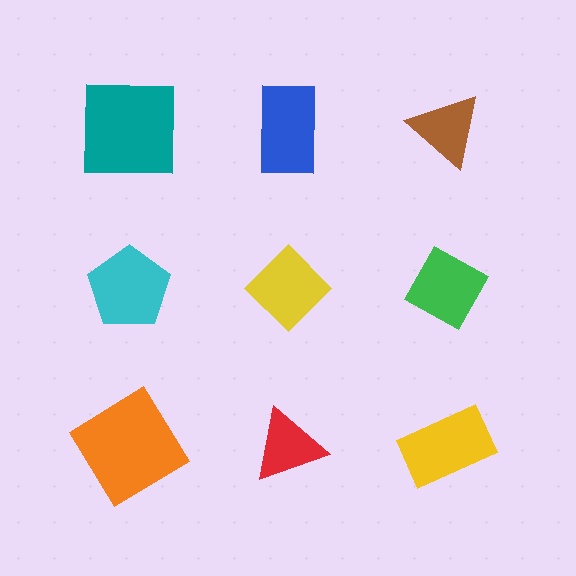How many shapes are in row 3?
3 shapes.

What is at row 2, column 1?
A cyan pentagon.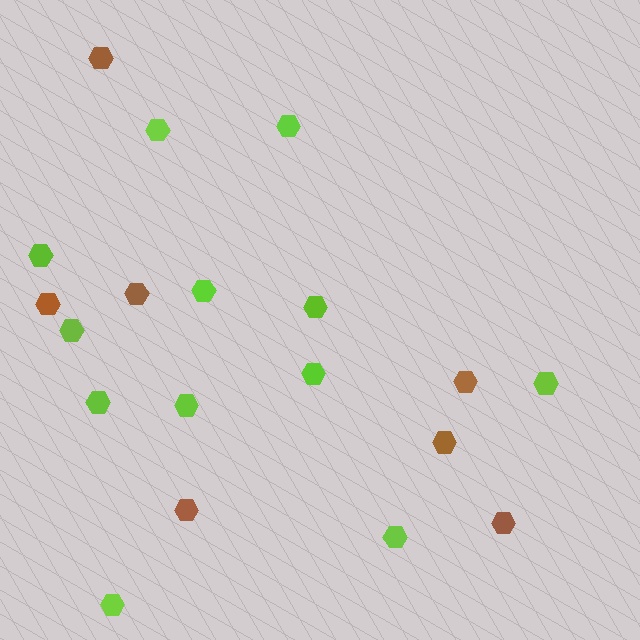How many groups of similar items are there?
There are 2 groups: one group of brown hexagons (7) and one group of lime hexagons (12).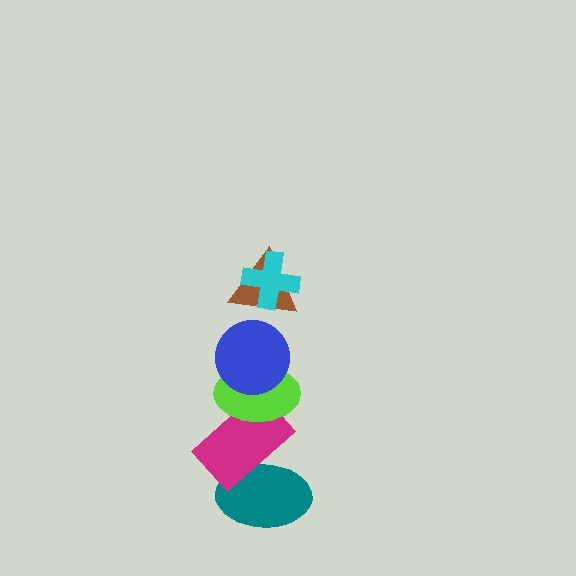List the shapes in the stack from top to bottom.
From top to bottom: the cyan cross, the brown triangle, the blue circle, the lime ellipse, the magenta rectangle, the teal ellipse.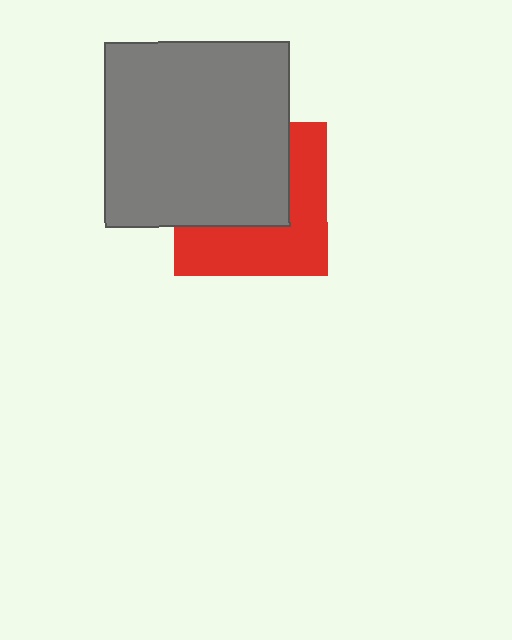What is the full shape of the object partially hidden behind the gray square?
The partially hidden object is a red square.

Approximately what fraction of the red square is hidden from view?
Roughly 53% of the red square is hidden behind the gray square.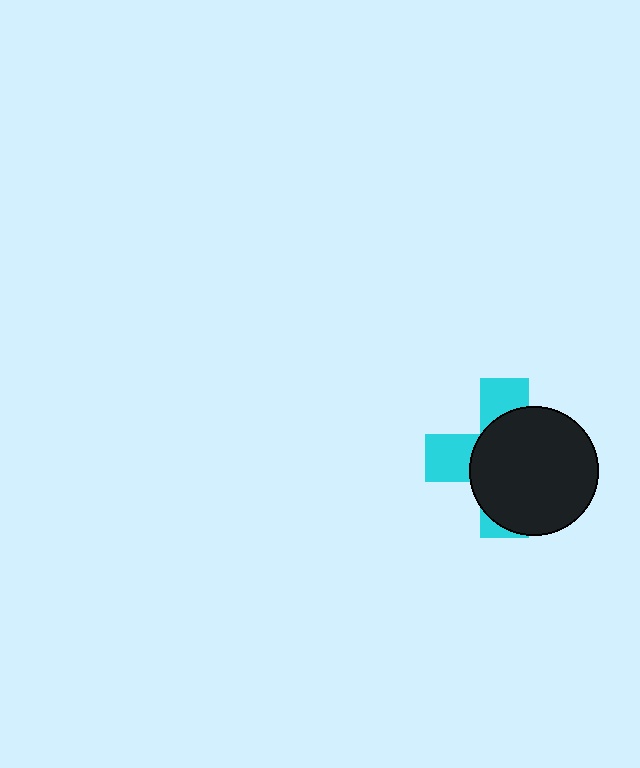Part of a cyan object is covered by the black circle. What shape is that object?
It is a cross.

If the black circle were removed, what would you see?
You would see the complete cyan cross.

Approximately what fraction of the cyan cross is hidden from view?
Roughly 65% of the cyan cross is hidden behind the black circle.